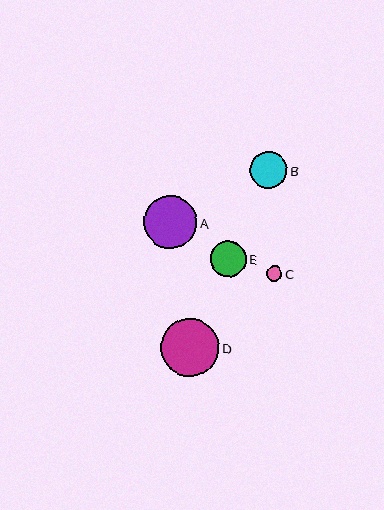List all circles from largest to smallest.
From largest to smallest: D, A, B, E, C.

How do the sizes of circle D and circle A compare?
Circle D and circle A are approximately the same size.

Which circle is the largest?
Circle D is the largest with a size of approximately 58 pixels.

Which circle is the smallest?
Circle C is the smallest with a size of approximately 15 pixels.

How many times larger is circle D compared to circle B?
Circle D is approximately 1.6 times the size of circle B.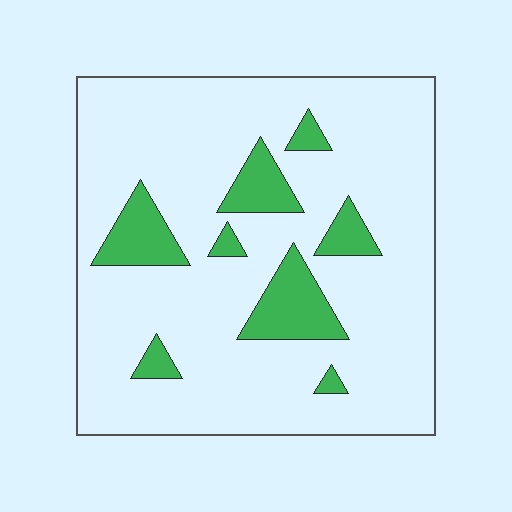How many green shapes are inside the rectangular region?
8.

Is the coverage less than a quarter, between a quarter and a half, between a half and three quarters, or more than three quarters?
Less than a quarter.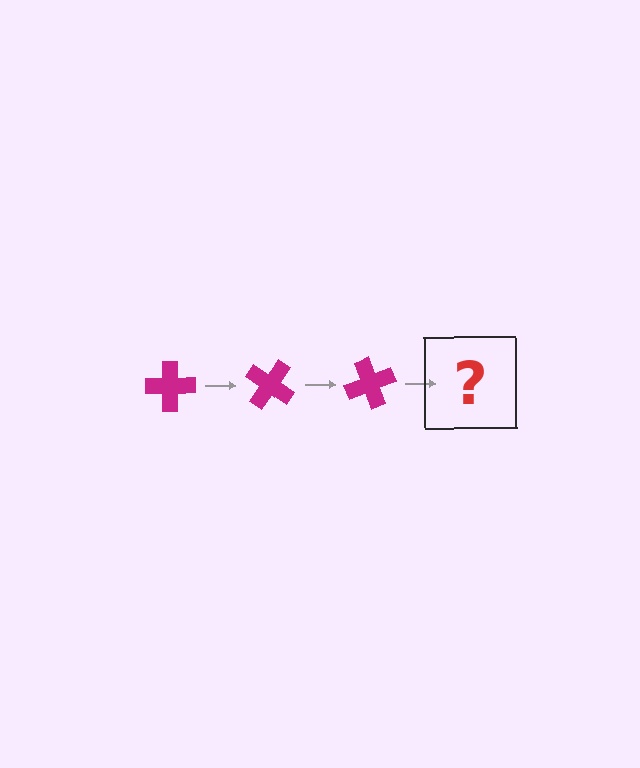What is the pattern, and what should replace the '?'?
The pattern is that the cross rotates 35 degrees each step. The '?' should be a magenta cross rotated 105 degrees.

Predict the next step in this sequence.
The next step is a magenta cross rotated 105 degrees.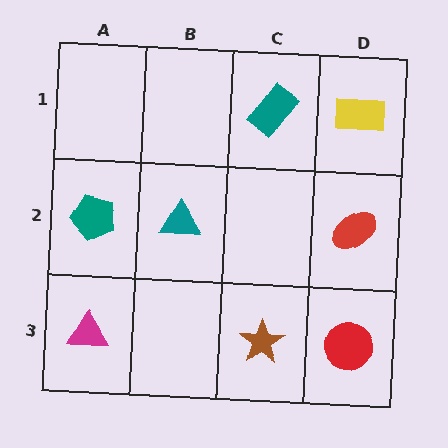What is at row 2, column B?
A teal triangle.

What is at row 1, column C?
A teal rectangle.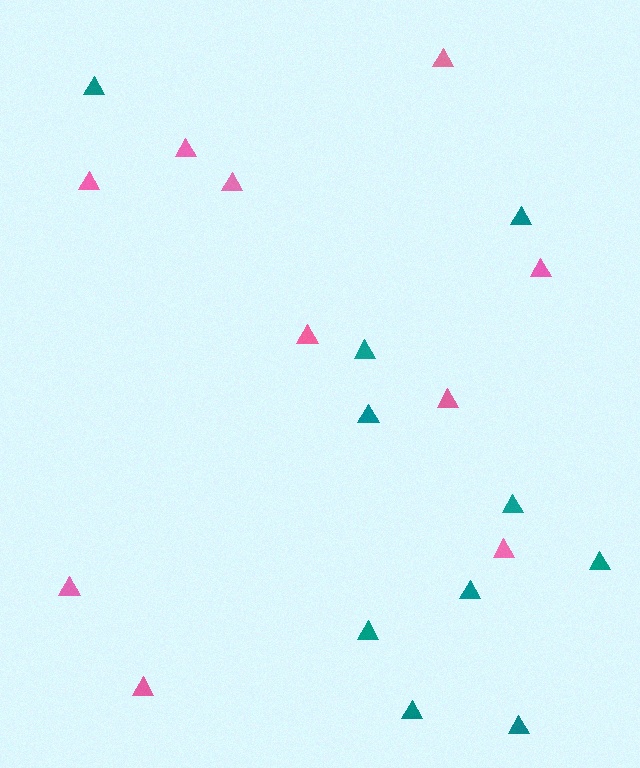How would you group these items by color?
There are 2 groups: one group of pink triangles (10) and one group of teal triangles (10).